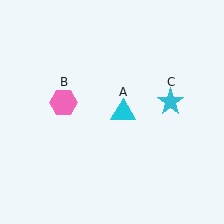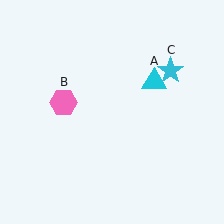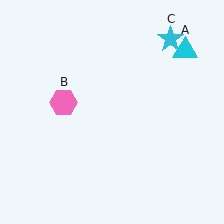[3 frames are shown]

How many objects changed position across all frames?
2 objects changed position: cyan triangle (object A), cyan star (object C).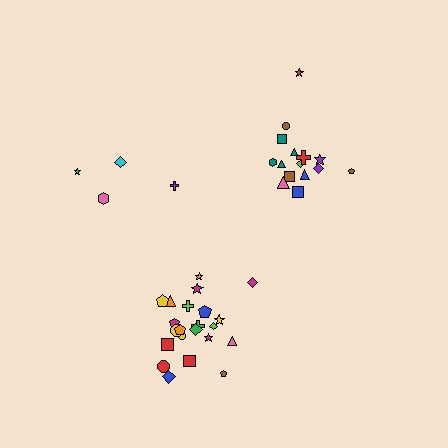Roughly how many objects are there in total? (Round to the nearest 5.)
Roughly 40 objects in total.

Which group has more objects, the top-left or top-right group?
The top-right group.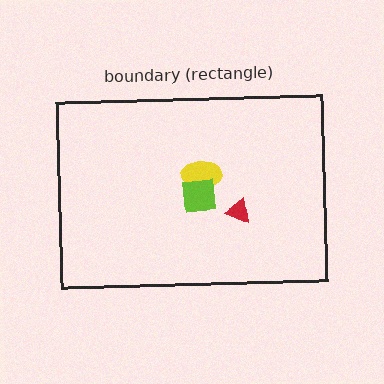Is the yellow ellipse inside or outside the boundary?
Inside.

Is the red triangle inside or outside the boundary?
Inside.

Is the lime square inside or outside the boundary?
Inside.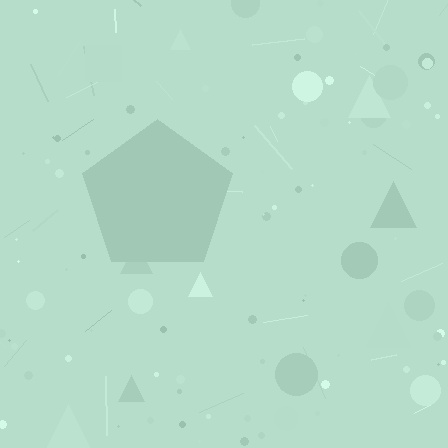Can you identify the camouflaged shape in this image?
The camouflaged shape is a pentagon.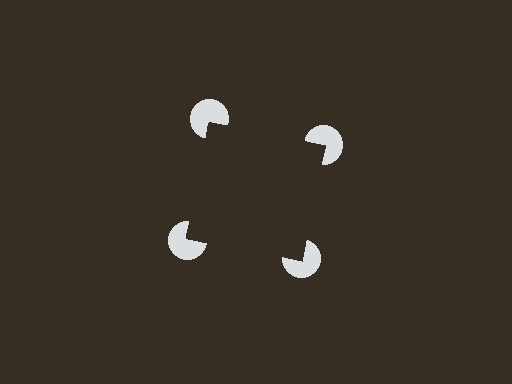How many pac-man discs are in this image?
There are 4 — one at each vertex of the illusory square.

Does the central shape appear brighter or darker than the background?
It typically appears slightly darker than the background, even though no actual brightness change is drawn.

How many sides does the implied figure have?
4 sides.